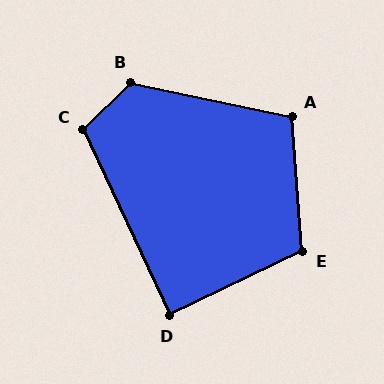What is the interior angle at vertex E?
Approximately 111 degrees (obtuse).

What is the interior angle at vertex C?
Approximately 110 degrees (obtuse).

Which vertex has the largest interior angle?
B, at approximately 123 degrees.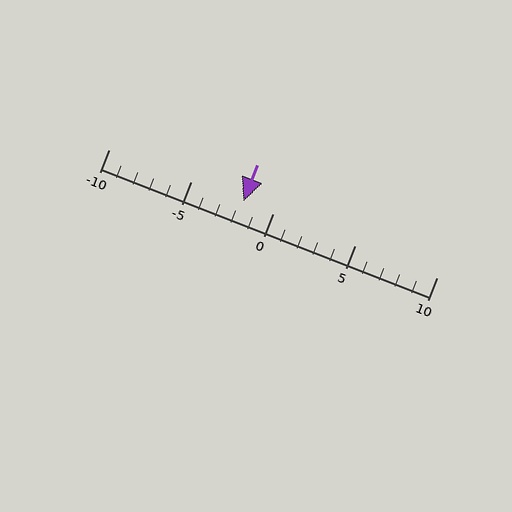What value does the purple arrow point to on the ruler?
The purple arrow points to approximately -2.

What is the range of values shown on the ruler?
The ruler shows values from -10 to 10.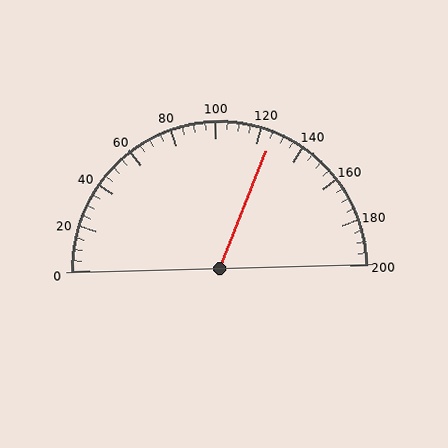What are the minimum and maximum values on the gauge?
The gauge ranges from 0 to 200.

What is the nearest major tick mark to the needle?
The nearest major tick mark is 120.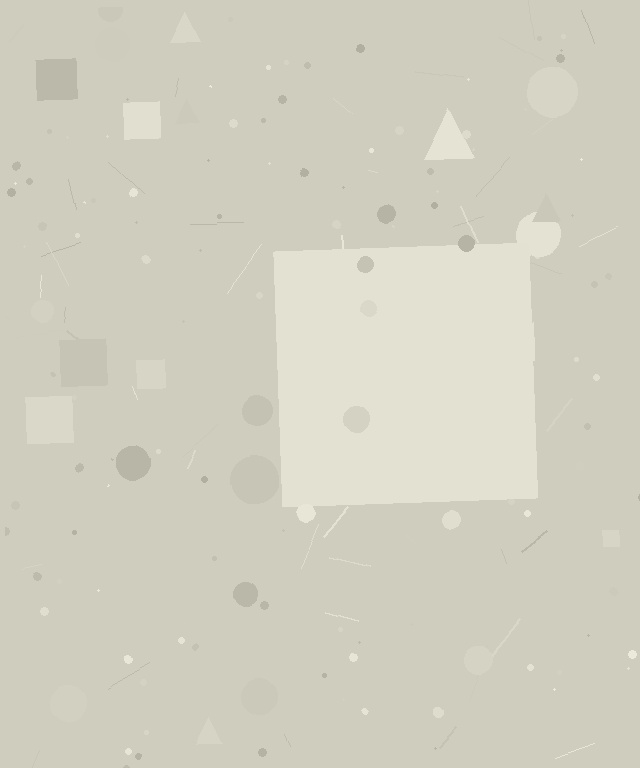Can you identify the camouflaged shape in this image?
The camouflaged shape is a square.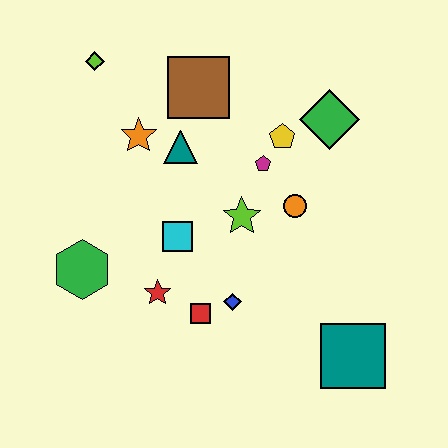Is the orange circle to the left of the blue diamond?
No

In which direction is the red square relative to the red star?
The red square is to the right of the red star.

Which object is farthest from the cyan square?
The teal square is farthest from the cyan square.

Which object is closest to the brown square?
The teal triangle is closest to the brown square.